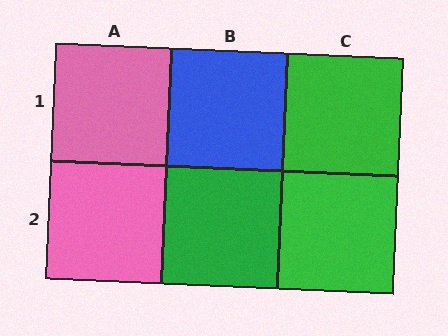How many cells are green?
3 cells are green.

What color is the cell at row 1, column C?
Green.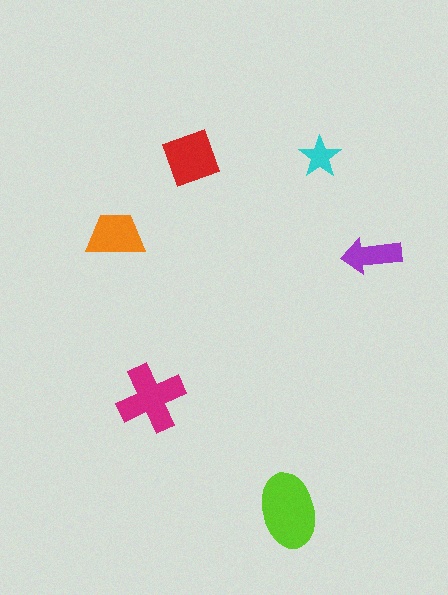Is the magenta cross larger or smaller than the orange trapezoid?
Larger.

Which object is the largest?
The lime ellipse.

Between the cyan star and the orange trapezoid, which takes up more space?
The orange trapezoid.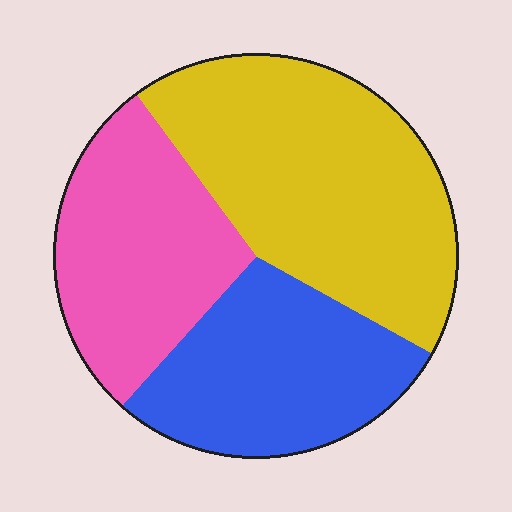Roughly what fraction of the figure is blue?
Blue covers roughly 30% of the figure.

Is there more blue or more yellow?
Yellow.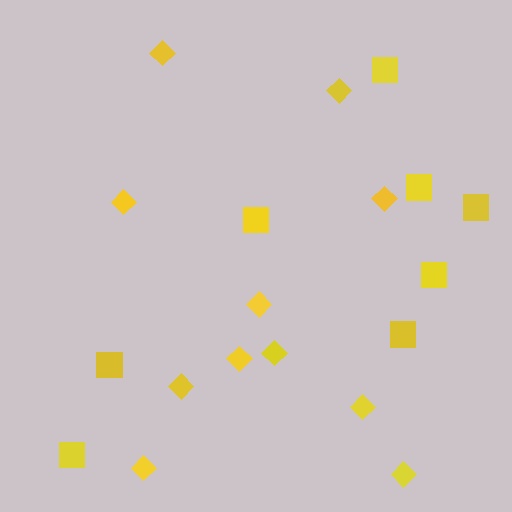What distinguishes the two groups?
There are 2 groups: one group of squares (8) and one group of diamonds (11).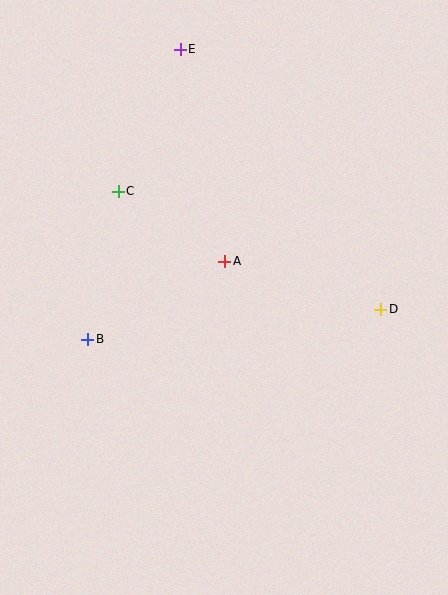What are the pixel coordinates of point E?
Point E is at (180, 49).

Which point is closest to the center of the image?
Point A at (225, 261) is closest to the center.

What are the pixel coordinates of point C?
Point C is at (118, 191).